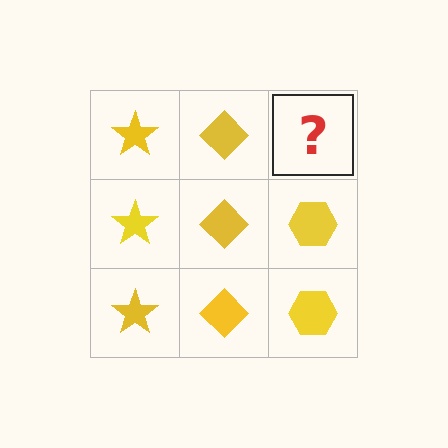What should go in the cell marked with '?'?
The missing cell should contain a yellow hexagon.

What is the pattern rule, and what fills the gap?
The rule is that each column has a consistent shape. The gap should be filled with a yellow hexagon.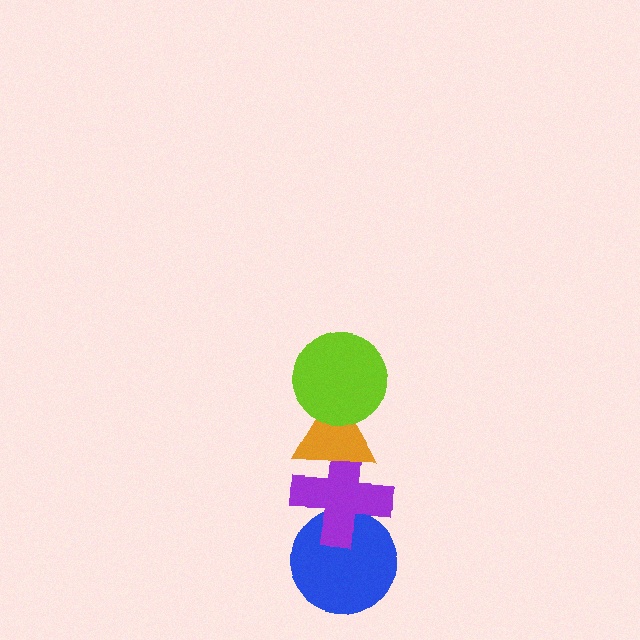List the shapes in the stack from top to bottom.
From top to bottom: the lime circle, the orange triangle, the purple cross, the blue circle.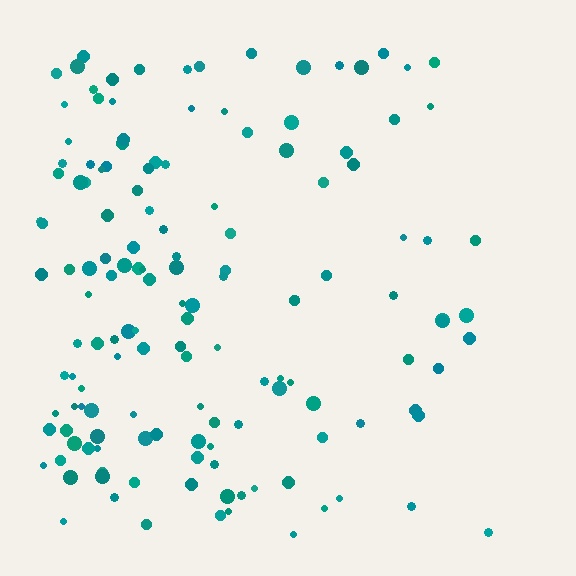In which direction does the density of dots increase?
From right to left, with the left side densest.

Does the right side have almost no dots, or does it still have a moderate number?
Still a moderate number, just noticeably fewer than the left.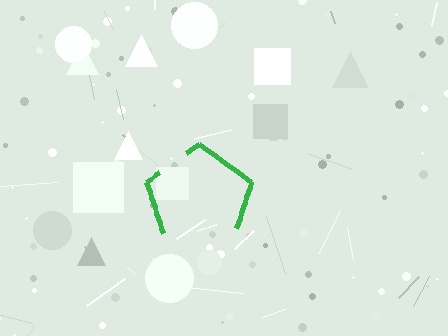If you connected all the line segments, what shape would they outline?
They would outline a pentagon.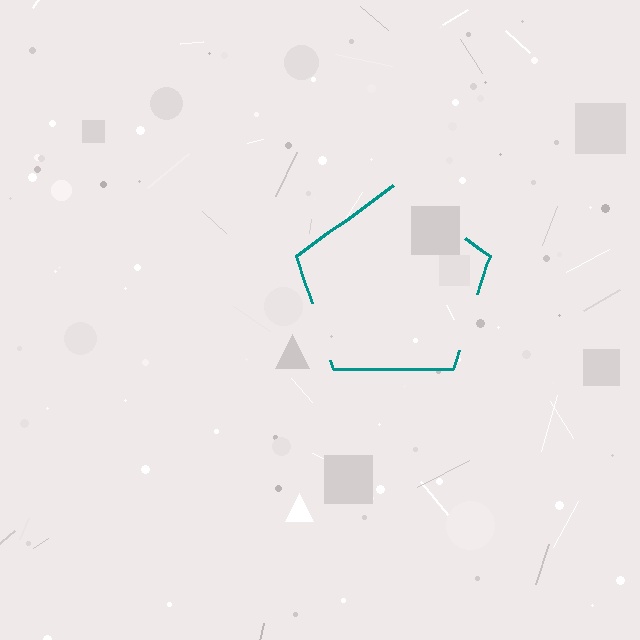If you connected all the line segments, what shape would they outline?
They would outline a pentagon.